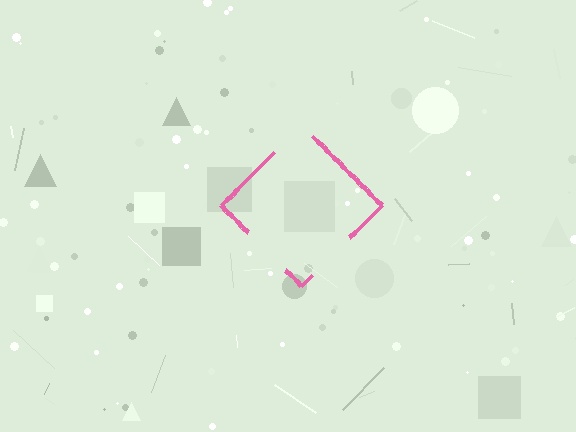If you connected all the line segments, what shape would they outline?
They would outline a diamond.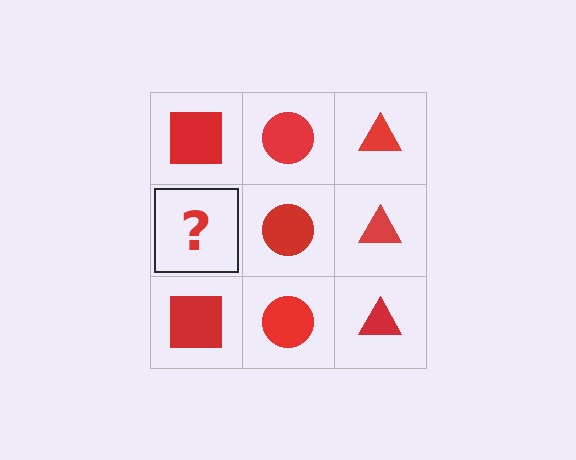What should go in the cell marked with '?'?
The missing cell should contain a red square.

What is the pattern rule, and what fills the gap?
The rule is that each column has a consistent shape. The gap should be filled with a red square.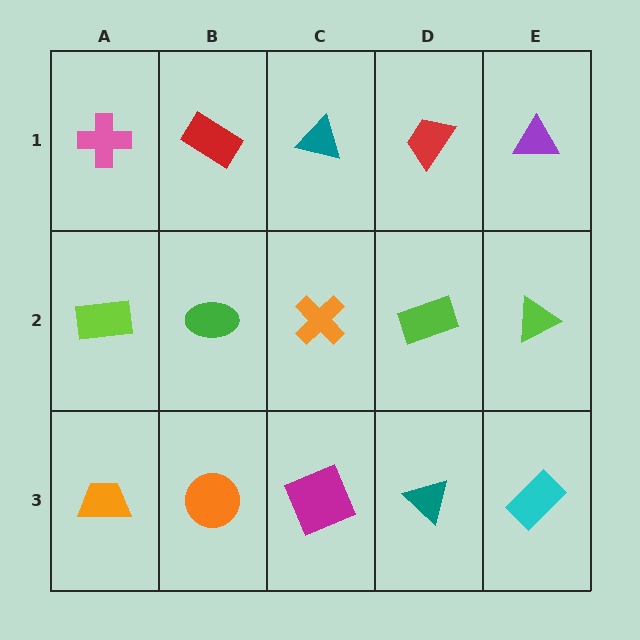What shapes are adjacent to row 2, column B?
A red rectangle (row 1, column B), an orange circle (row 3, column B), a lime rectangle (row 2, column A), an orange cross (row 2, column C).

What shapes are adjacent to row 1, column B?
A green ellipse (row 2, column B), a pink cross (row 1, column A), a teal triangle (row 1, column C).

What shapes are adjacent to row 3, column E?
A lime triangle (row 2, column E), a teal triangle (row 3, column D).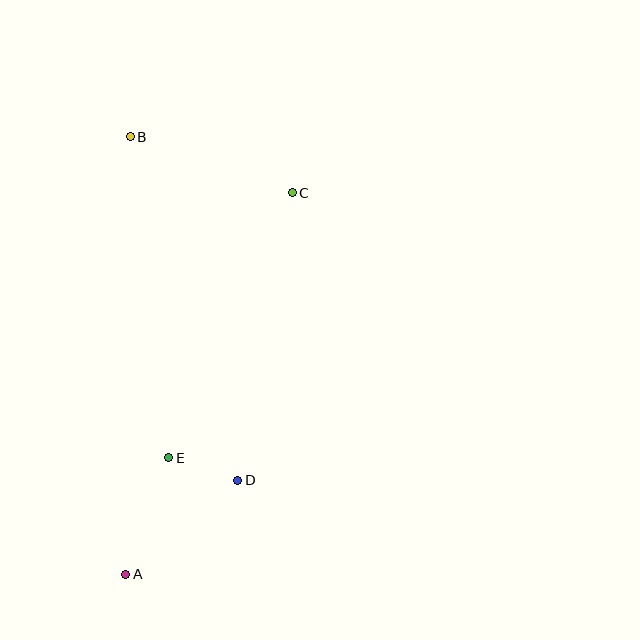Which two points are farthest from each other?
Points A and B are farthest from each other.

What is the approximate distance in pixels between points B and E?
The distance between B and E is approximately 323 pixels.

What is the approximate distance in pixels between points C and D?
The distance between C and D is approximately 292 pixels.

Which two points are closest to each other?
Points D and E are closest to each other.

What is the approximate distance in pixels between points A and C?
The distance between A and C is approximately 416 pixels.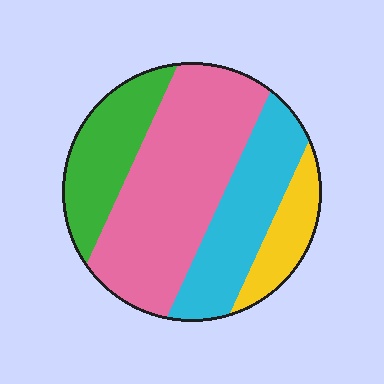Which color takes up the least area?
Yellow, at roughly 10%.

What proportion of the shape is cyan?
Cyan covers about 25% of the shape.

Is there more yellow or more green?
Green.